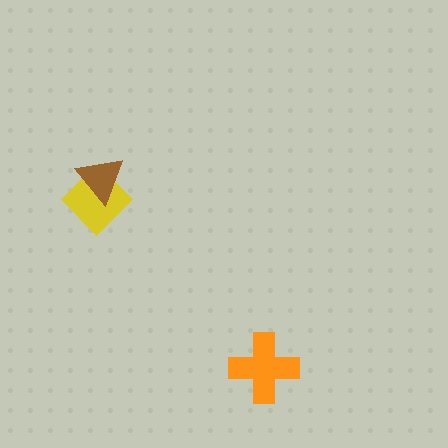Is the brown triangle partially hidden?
No, no other shape covers it.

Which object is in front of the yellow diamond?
The brown triangle is in front of the yellow diamond.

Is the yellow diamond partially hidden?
Yes, it is partially covered by another shape.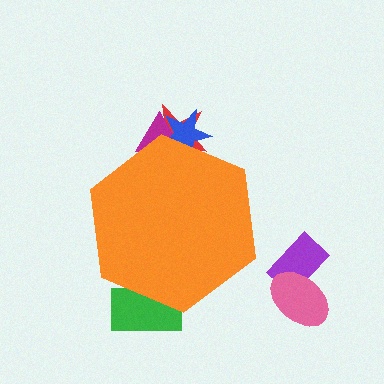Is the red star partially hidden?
Yes, the red star is partially hidden behind the orange hexagon.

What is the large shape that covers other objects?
An orange hexagon.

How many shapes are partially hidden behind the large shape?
4 shapes are partially hidden.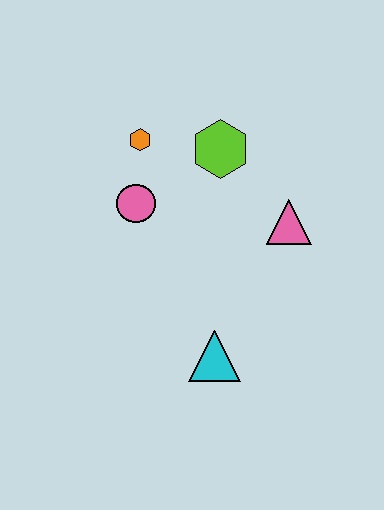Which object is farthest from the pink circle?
The cyan triangle is farthest from the pink circle.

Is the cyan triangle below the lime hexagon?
Yes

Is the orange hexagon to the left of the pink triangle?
Yes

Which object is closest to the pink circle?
The orange hexagon is closest to the pink circle.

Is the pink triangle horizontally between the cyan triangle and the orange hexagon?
No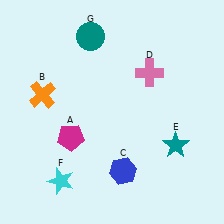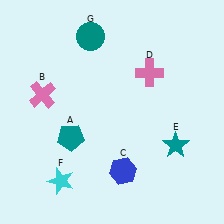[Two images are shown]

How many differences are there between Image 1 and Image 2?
There are 2 differences between the two images.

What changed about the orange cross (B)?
In Image 1, B is orange. In Image 2, it changed to pink.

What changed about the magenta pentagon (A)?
In Image 1, A is magenta. In Image 2, it changed to teal.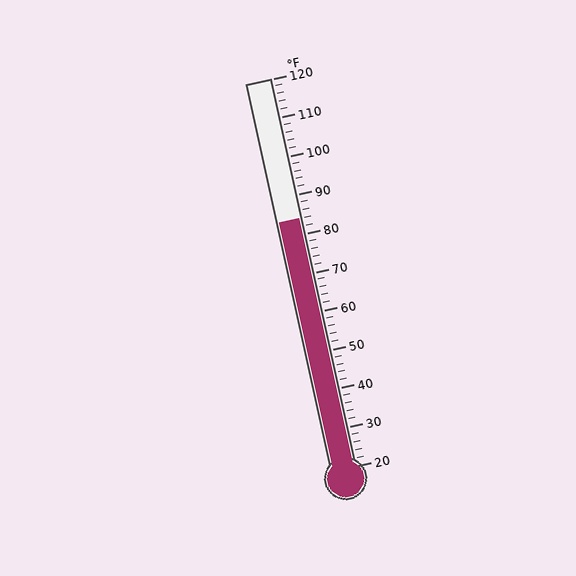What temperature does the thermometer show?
The thermometer shows approximately 84°F.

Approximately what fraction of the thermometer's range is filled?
The thermometer is filled to approximately 65% of its range.